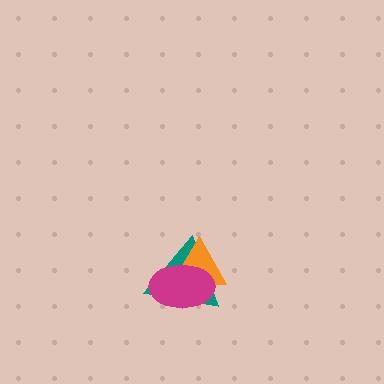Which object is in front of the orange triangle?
The magenta ellipse is in front of the orange triangle.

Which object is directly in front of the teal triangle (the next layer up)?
The orange triangle is directly in front of the teal triangle.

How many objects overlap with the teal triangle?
2 objects overlap with the teal triangle.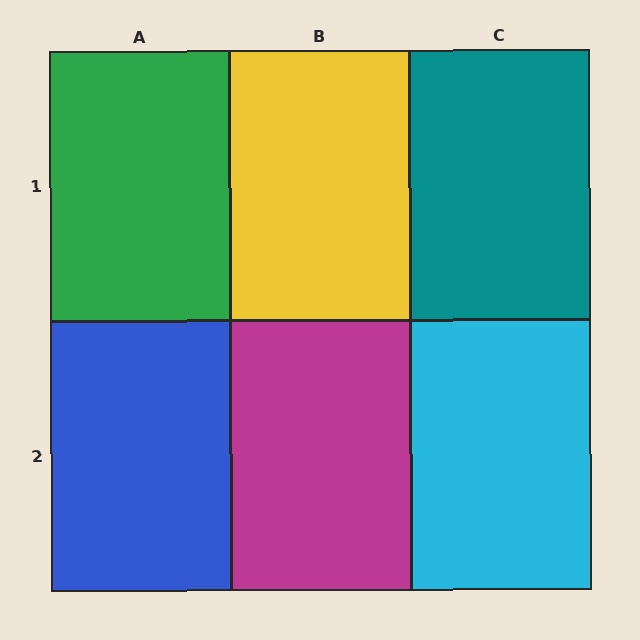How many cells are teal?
1 cell is teal.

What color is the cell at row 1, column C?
Teal.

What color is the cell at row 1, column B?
Yellow.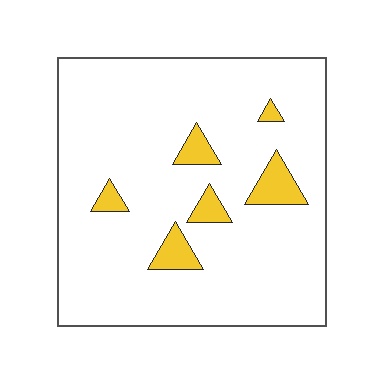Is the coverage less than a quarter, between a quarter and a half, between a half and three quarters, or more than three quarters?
Less than a quarter.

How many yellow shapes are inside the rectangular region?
6.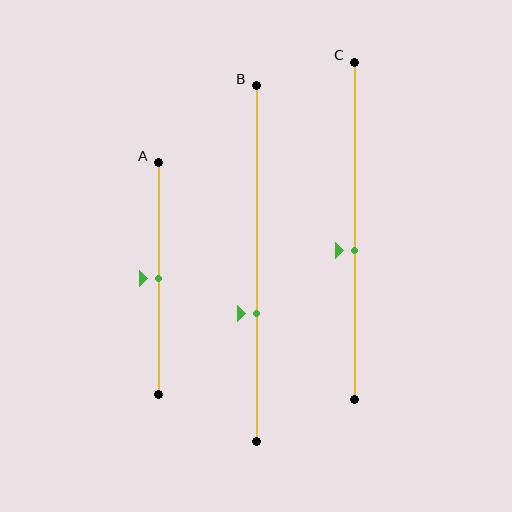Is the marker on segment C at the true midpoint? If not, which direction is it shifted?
No, the marker on segment C is shifted downward by about 6% of the segment length.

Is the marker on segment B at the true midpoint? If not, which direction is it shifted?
No, the marker on segment B is shifted downward by about 14% of the segment length.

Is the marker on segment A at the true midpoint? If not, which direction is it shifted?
Yes, the marker on segment A is at the true midpoint.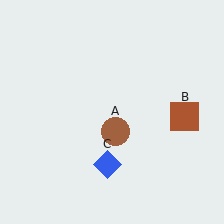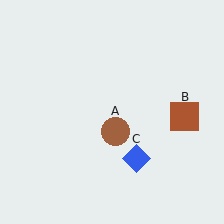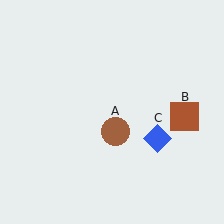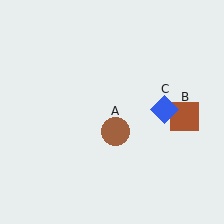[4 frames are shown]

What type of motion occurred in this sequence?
The blue diamond (object C) rotated counterclockwise around the center of the scene.